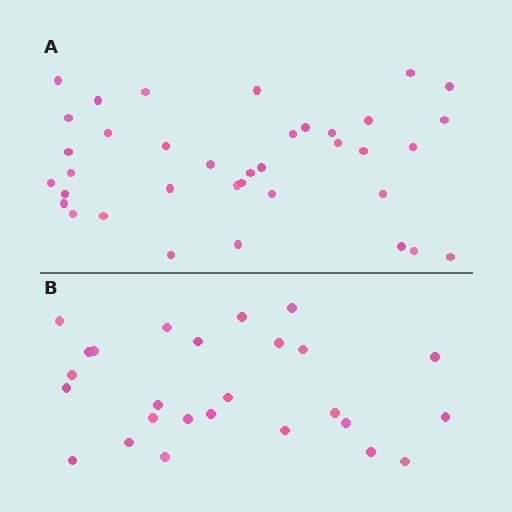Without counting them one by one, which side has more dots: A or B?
Region A (the top region) has more dots.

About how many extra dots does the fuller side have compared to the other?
Region A has roughly 12 or so more dots than region B.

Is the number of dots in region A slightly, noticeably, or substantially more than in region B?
Region A has noticeably more, but not dramatically so. The ratio is roughly 1.4 to 1.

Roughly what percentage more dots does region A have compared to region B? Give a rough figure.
About 40% more.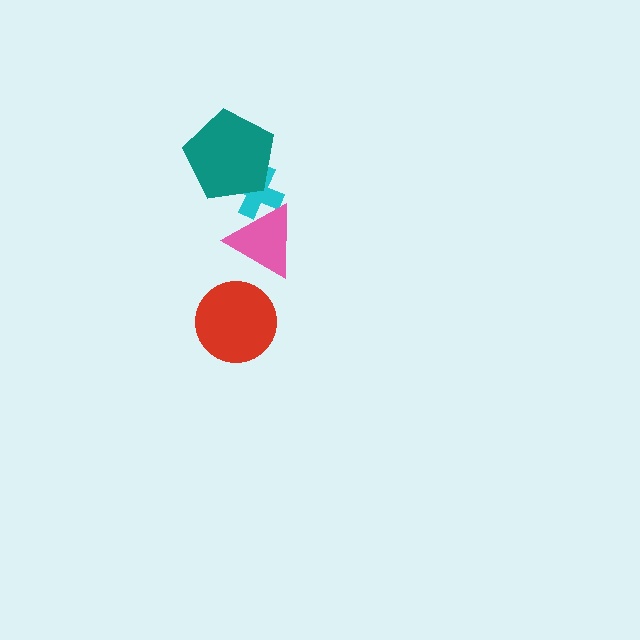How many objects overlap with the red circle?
0 objects overlap with the red circle.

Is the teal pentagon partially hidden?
No, no other shape covers it.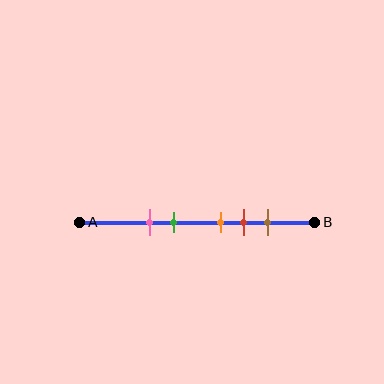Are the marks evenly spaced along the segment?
No, the marks are not evenly spaced.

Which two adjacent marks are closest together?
The orange and red marks are the closest adjacent pair.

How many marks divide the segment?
There are 5 marks dividing the segment.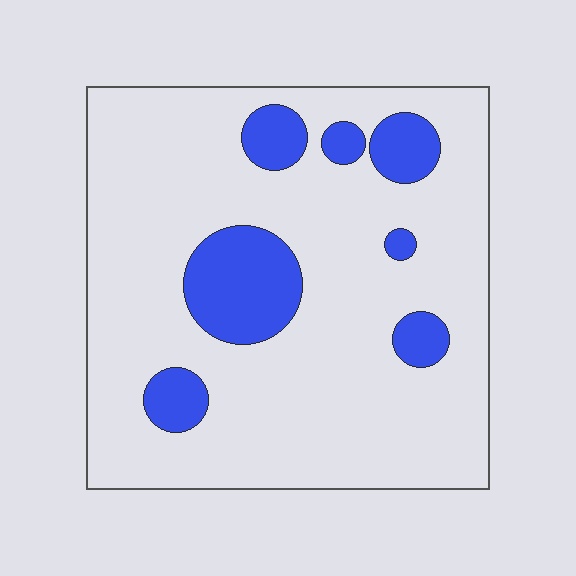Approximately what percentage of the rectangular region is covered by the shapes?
Approximately 15%.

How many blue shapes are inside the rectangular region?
7.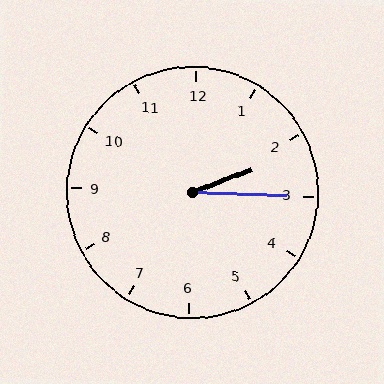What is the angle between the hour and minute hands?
Approximately 22 degrees.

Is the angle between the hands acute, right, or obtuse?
It is acute.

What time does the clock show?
2:15.